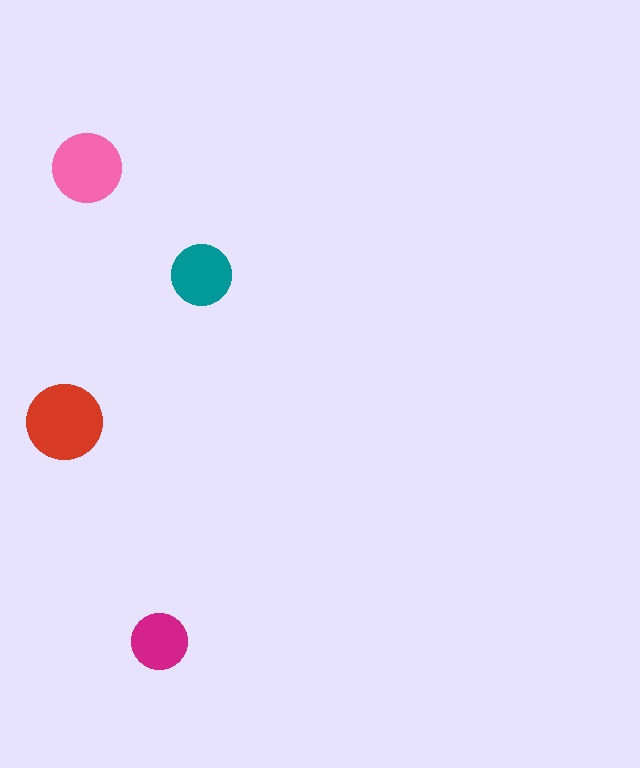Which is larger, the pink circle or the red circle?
The red one.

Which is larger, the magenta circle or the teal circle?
The teal one.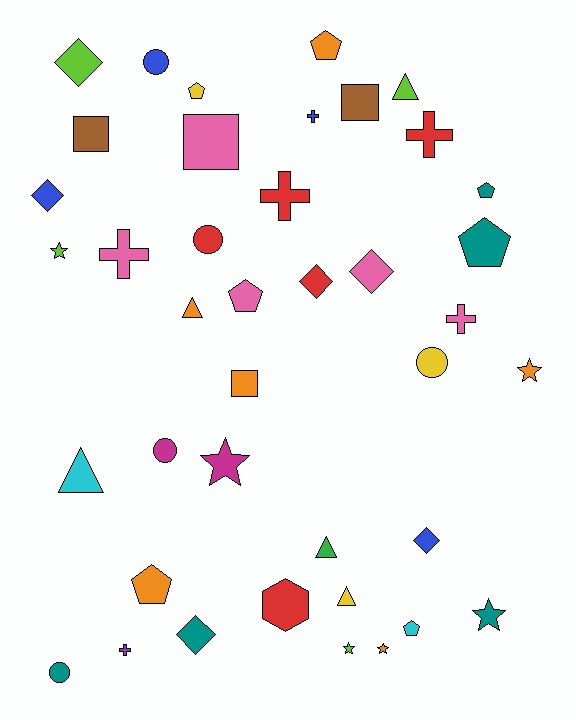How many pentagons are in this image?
There are 7 pentagons.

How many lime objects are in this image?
There are 4 lime objects.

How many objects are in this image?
There are 40 objects.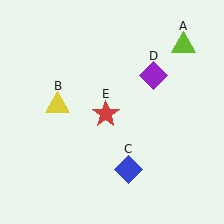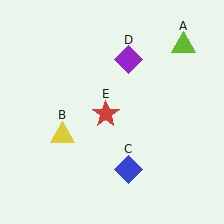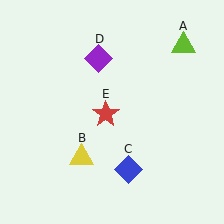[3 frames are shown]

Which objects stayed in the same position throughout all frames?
Lime triangle (object A) and blue diamond (object C) and red star (object E) remained stationary.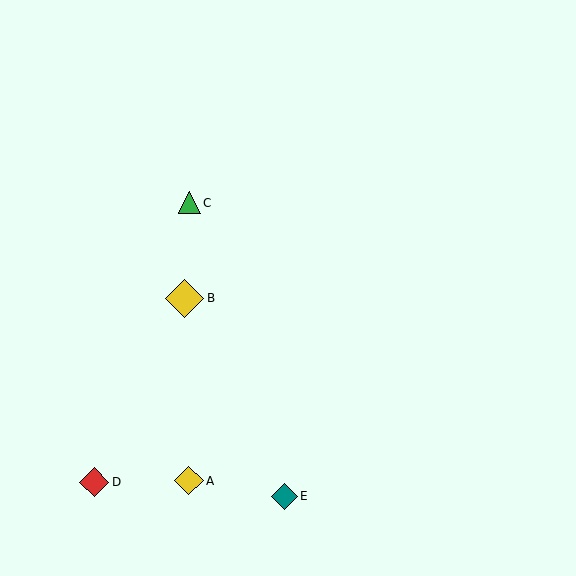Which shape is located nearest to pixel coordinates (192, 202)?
The green triangle (labeled C) at (189, 203) is nearest to that location.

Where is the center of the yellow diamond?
The center of the yellow diamond is at (189, 481).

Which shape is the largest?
The yellow diamond (labeled B) is the largest.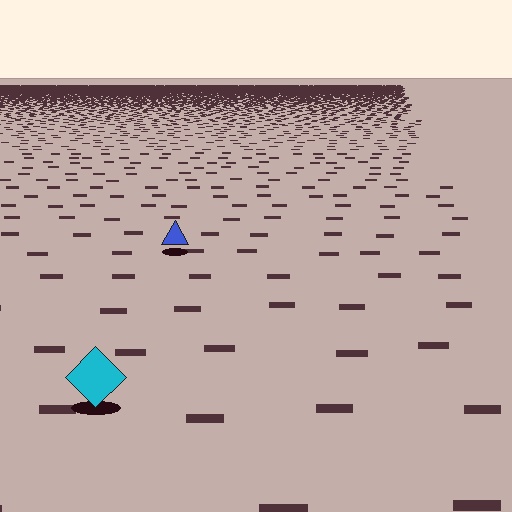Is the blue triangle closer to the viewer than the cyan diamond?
No. The cyan diamond is closer — you can tell from the texture gradient: the ground texture is coarser near it.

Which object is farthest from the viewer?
The blue triangle is farthest from the viewer. It appears smaller and the ground texture around it is denser.